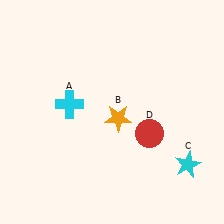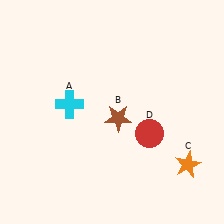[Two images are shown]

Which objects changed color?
B changed from orange to brown. C changed from cyan to orange.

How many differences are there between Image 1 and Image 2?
There are 2 differences between the two images.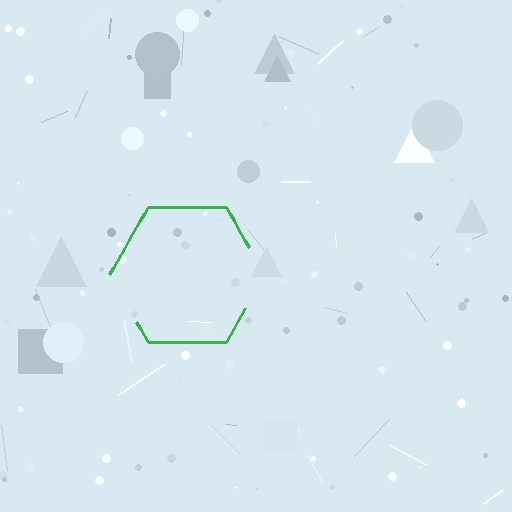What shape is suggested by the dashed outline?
The dashed outline suggests a hexagon.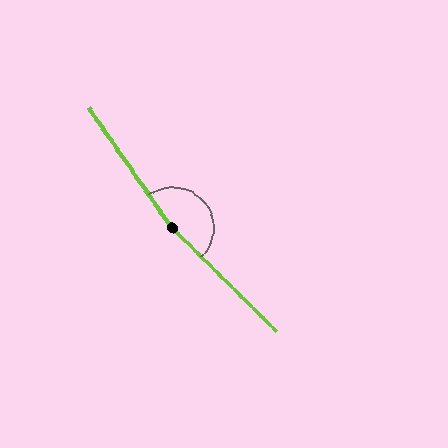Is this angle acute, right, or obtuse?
It is obtuse.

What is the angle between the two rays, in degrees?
Approximately 170 degrees.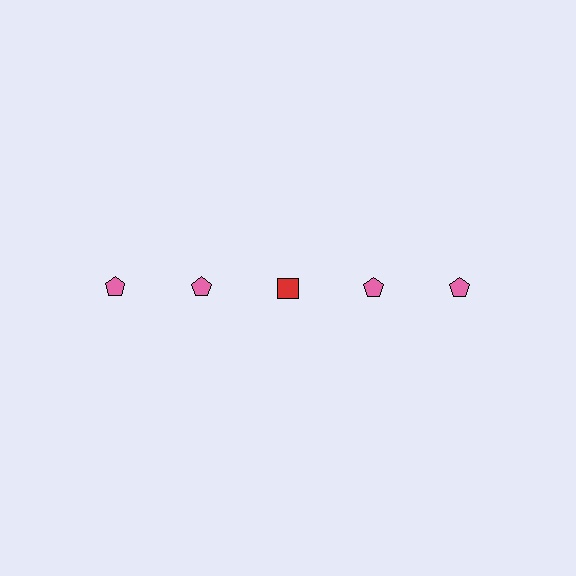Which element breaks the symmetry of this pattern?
The red square in the top row, center column breaks the symmetry. All other shapes are pink pentagons.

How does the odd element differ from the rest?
It differs in both color (red instead of pink) and shape (square instead of pentagon).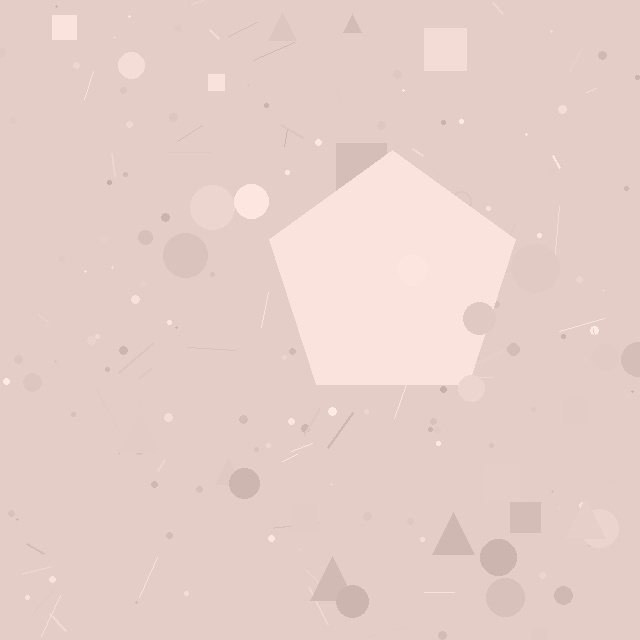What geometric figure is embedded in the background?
A pentagon is embedded in the background.